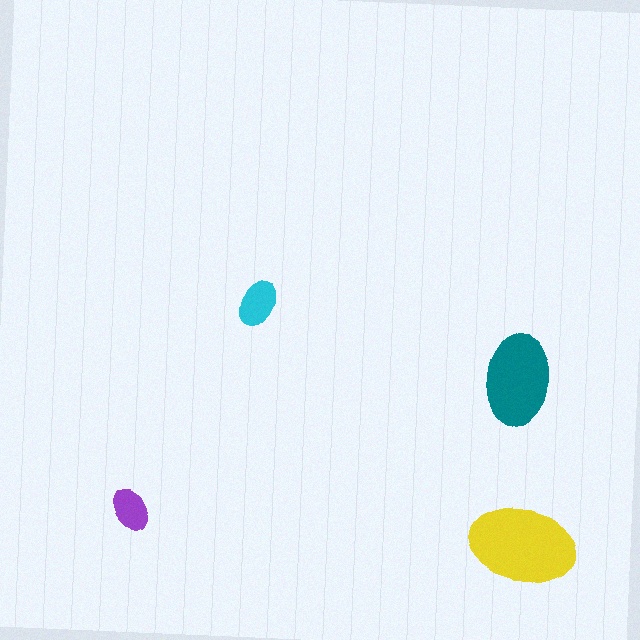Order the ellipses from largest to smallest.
the yellow one, the teal one, the cyan one, the purple one.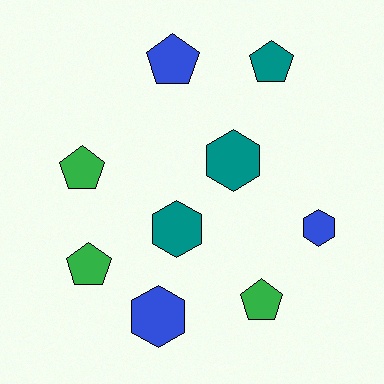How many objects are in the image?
There are 9 objects.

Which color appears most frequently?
Teal, with 3 objects.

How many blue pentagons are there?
There is 1 blue pentagon.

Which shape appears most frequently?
Pentagon, with 5 objects.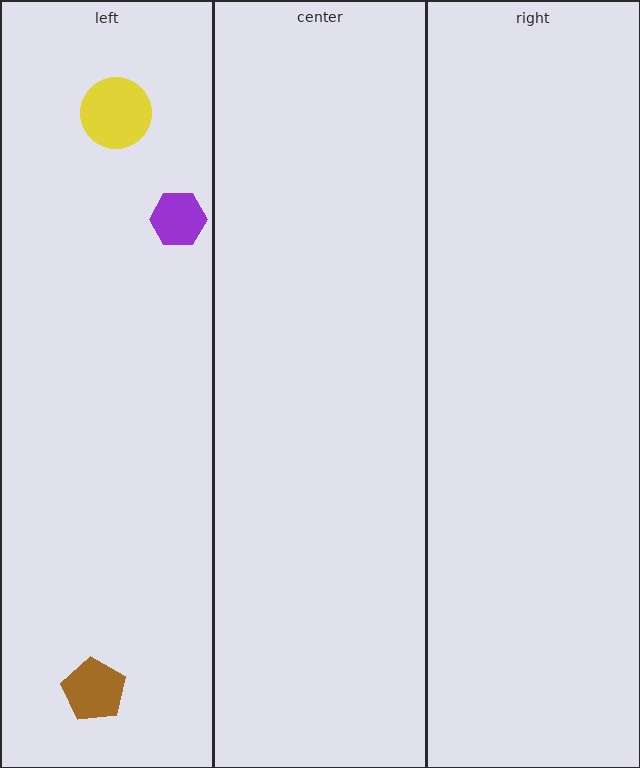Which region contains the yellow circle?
The left region.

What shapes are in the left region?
The yellow circle, the purple hexagon, the brown pentagon.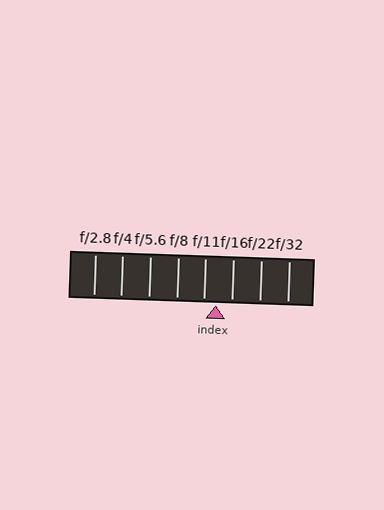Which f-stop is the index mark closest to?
The index mark is closest to f/11.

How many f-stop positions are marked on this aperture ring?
There are 8 f-stop positions marked.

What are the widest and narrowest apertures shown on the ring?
The widest aperture shown is f/2.8 and the narrowest is f/32.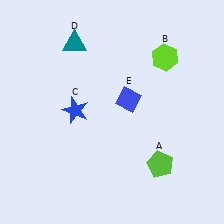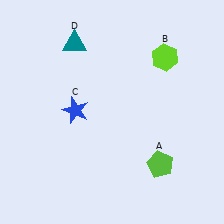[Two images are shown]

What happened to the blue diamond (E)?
The blue diamond (E) was removed in Image 2. It was in the top-right area of Image 1.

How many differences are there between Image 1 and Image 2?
There is 1 difference between the two images.